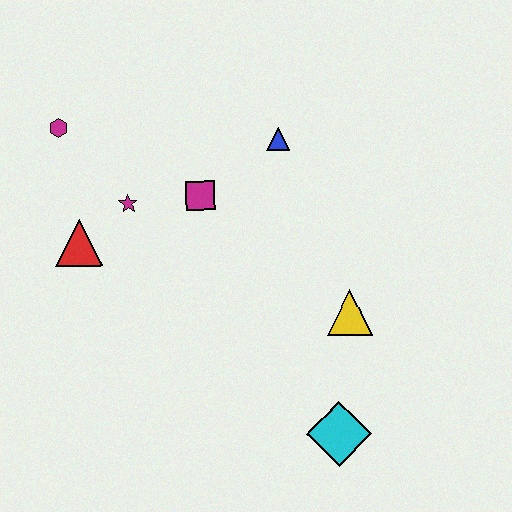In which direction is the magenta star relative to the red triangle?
The magenta star is to the right of the red triangle.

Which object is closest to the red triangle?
The magenta star is closest to the red triangle.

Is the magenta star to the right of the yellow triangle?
No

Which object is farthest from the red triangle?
The cyan diamond is farthest from the red triangle.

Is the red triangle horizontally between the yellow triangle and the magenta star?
No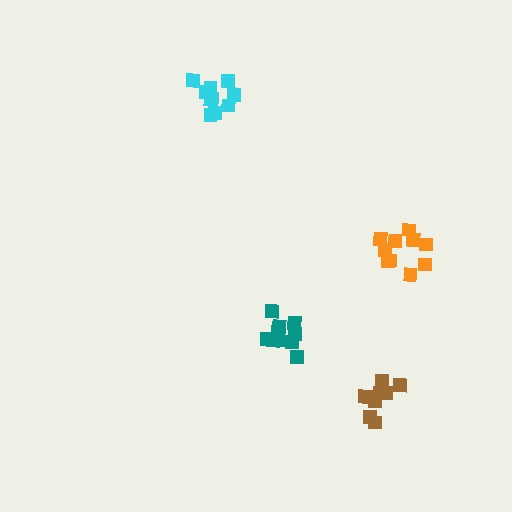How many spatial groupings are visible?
There are 4 spatial groupings.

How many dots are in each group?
Group 1: 10 dots, Group 2: 10 dots, Group 3: 9 dots, Group 4: 10 dots (39 total).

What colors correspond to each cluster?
The clusters are colored: orange, teal, brown, cyan.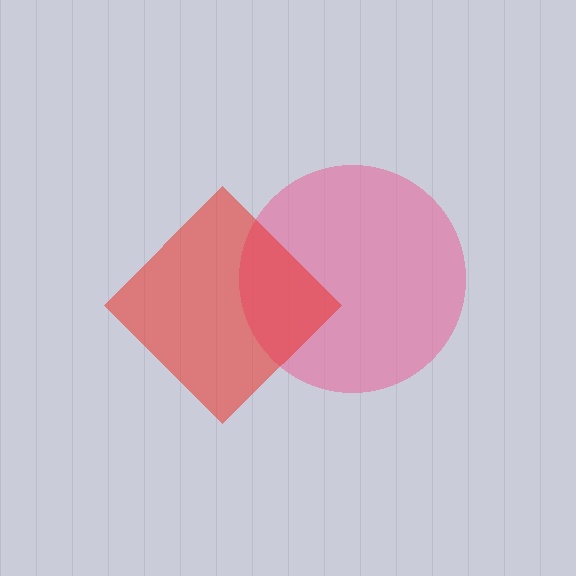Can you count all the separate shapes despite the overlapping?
Yes, there are 2 separate shapes.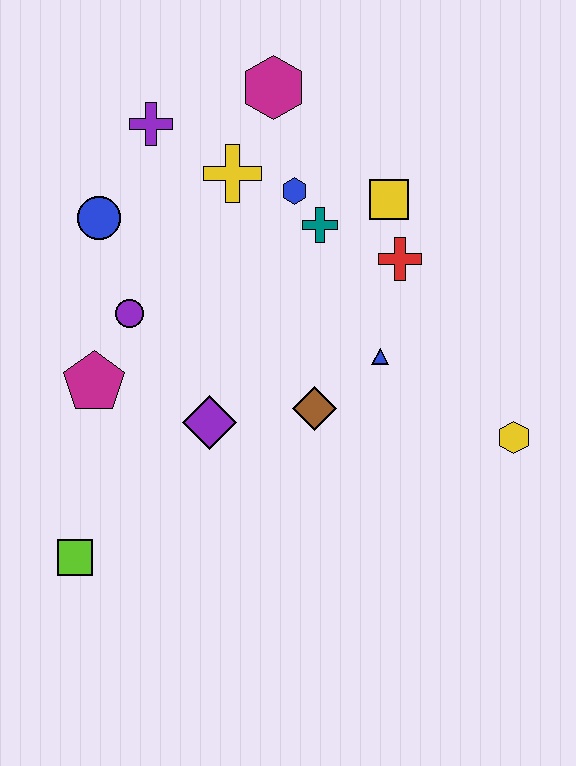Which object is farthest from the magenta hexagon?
The lime square is farthest from the magenta hexagon.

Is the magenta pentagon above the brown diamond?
Yes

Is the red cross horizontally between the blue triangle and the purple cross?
No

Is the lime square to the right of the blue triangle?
No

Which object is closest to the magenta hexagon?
The yellow cross is closest to the magenta hexagon.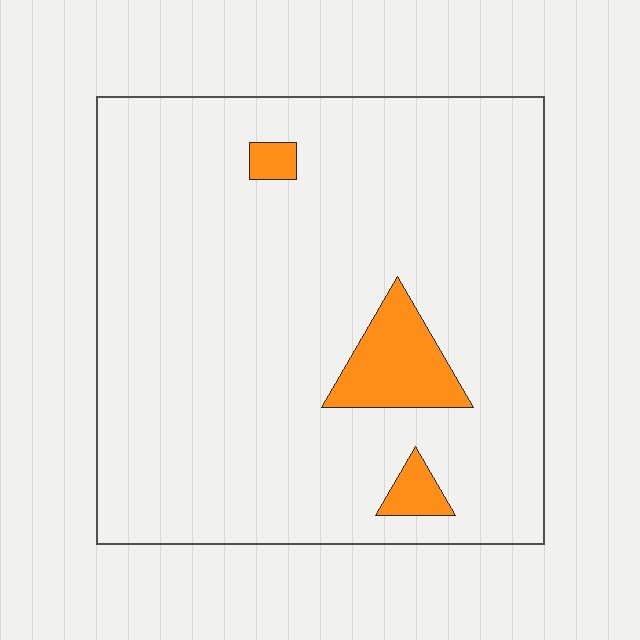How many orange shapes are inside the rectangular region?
3.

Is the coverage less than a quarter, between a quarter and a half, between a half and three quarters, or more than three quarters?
Less than a quarter.